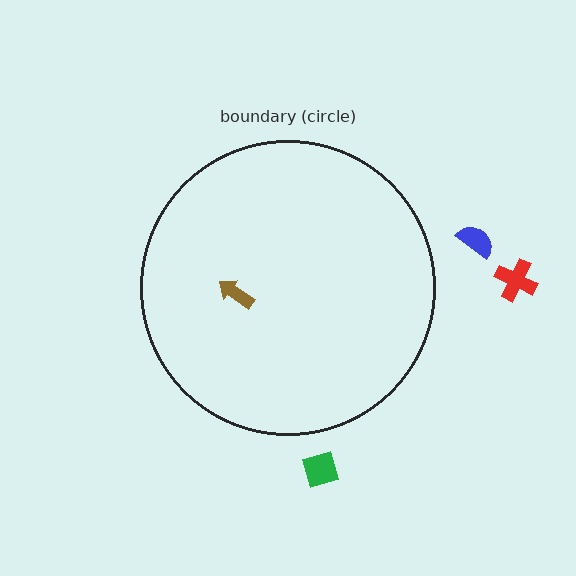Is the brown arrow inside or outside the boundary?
Inside.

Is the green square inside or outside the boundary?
Outside.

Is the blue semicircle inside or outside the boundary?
Outside.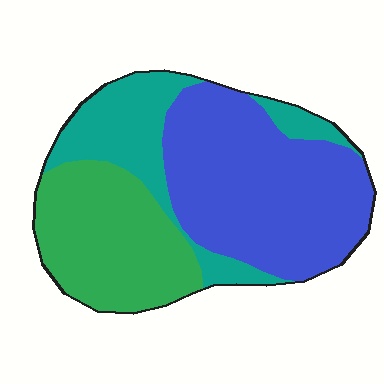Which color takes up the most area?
Blue, at roughly 45%.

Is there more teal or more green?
Green.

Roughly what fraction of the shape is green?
Green takes up about one third (1/3) of the shape.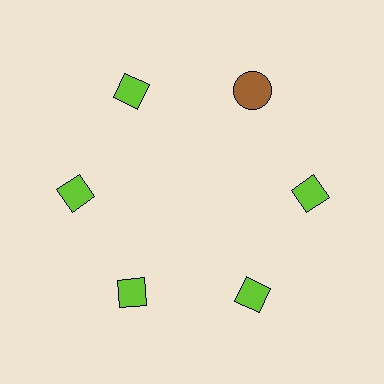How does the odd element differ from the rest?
It differs in both color (brown instead of lime) and shape (circle instead of diamond).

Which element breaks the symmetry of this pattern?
The brown circle at roughly the 1 o'clock position breaks the symmetry. All other shapes are lime diamonds.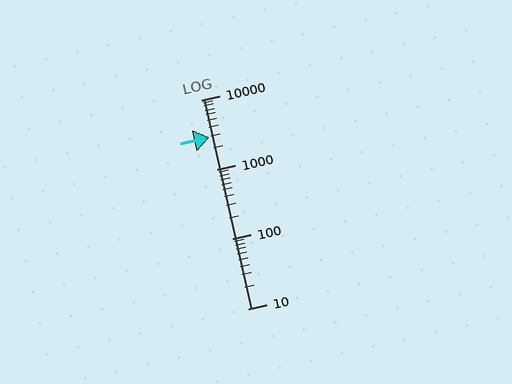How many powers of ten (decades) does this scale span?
The scale spans 3 decades, from 10 to 10000.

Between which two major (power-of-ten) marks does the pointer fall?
The pointer is between 1000 and 10000.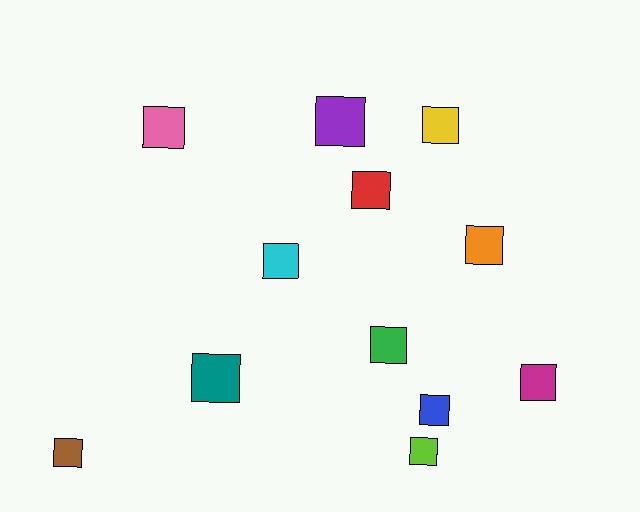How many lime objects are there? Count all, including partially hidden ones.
There is 1 lime object.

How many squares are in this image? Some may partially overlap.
There are 12 squares.